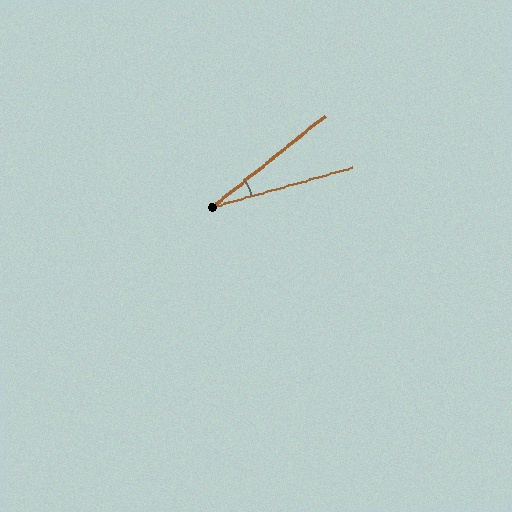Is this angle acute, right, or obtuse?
It is acute.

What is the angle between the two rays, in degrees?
Approximately 23 degrees.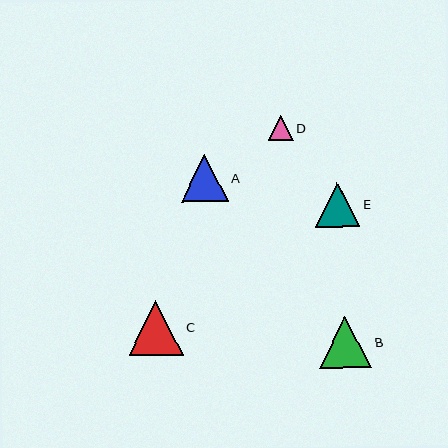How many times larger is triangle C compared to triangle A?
Triangle C is approximately 1.2 times the size of triangle A.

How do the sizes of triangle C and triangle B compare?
Triangle C and triangle B are approximately the same size.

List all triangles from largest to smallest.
From largest to smallest: C, B, A, E, D.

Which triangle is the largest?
Triangle C is the largest with a size of approximately 55 pixels.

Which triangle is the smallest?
Triangle D is the smallest with a size of approximately 24 pixels.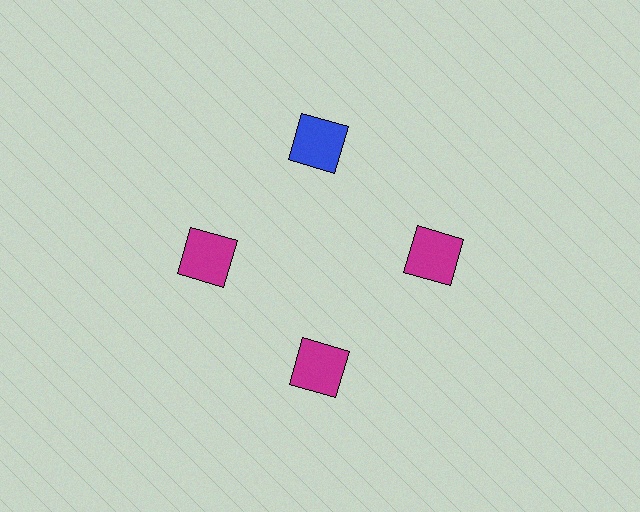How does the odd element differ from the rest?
It has a different color: blue instead of magenta.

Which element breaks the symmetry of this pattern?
The blue square at roughly the 12 o'clock position breaks the symmetry. All other shapes are magenta squares.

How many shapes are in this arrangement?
There are 4 shapes arranged in a ring pattern.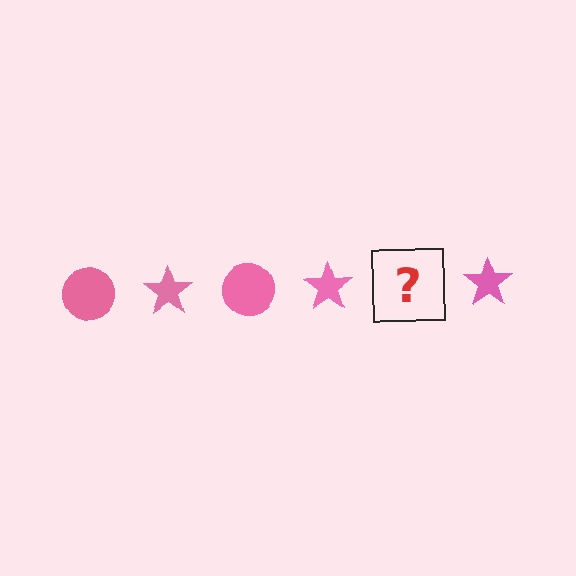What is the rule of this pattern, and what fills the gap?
The rule is that the pattern cycles through circle, star shapes in pink. The gap should be filled with a pink circle.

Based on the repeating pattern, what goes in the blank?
The blank should be a pink circle.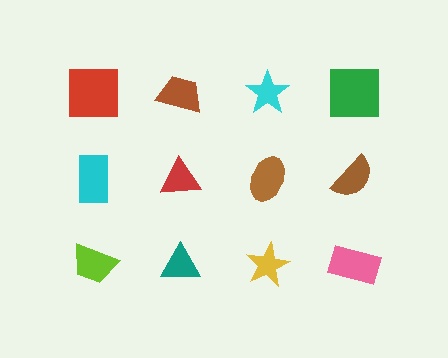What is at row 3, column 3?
A yellow star.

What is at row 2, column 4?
A brown semicircle.